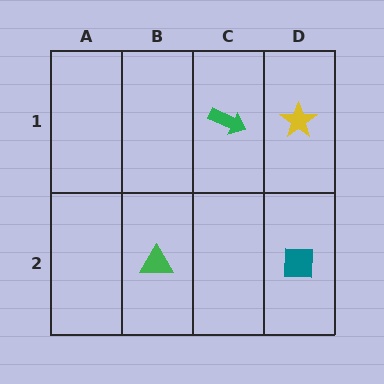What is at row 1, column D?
A yellow star.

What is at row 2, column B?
A green triangle.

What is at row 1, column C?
A green arrow.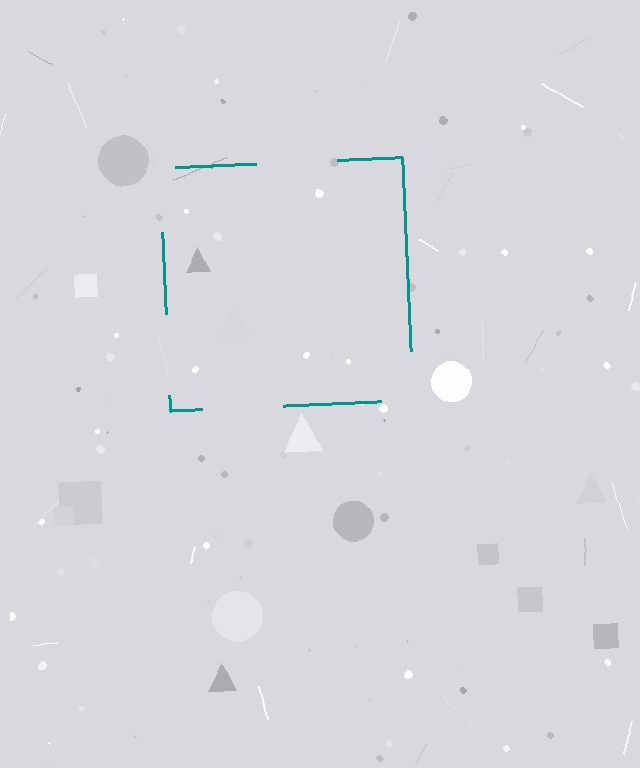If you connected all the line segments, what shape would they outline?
They would outline a square.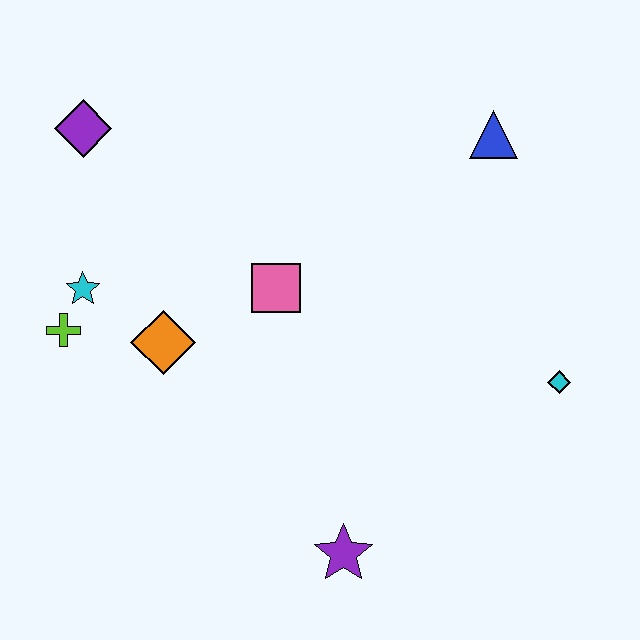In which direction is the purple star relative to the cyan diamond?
The purple star is to the left of the cyan diamond.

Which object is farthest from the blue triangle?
The lime cross is farthest from the blue triangle.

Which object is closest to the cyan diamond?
The blue triangle is closest to the cyan diamond.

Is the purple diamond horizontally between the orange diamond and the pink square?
No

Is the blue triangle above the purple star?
Yes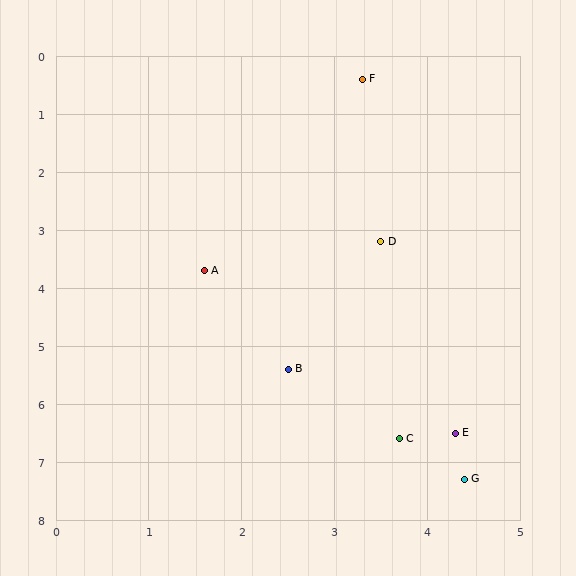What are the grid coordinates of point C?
Point C is at approximately (3.7, 6.6).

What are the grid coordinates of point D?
Point D is at approximately (3.5, 3.2).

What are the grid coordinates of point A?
Point A is at approximately (1.6, 3.7).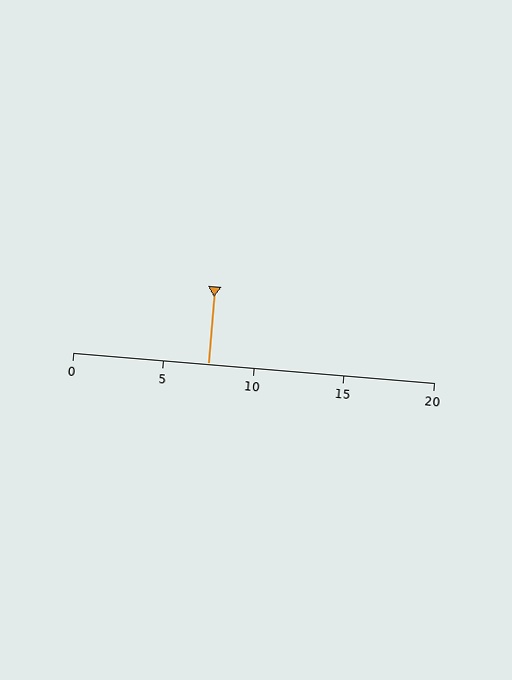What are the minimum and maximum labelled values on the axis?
The axis runs from 0 to 20.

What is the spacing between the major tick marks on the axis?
The major ticks are spaced 5 apart.